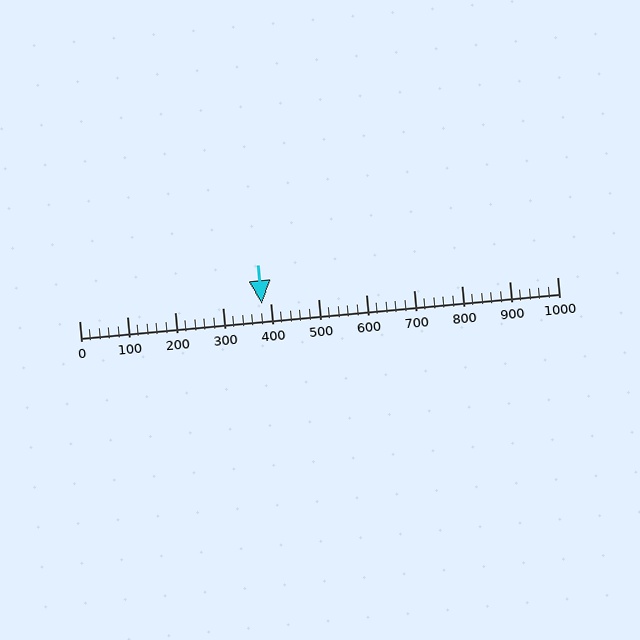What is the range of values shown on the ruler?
The ruler shows values from 0 to 1000.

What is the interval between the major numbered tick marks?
The major tick marks are spaced 100 units apart.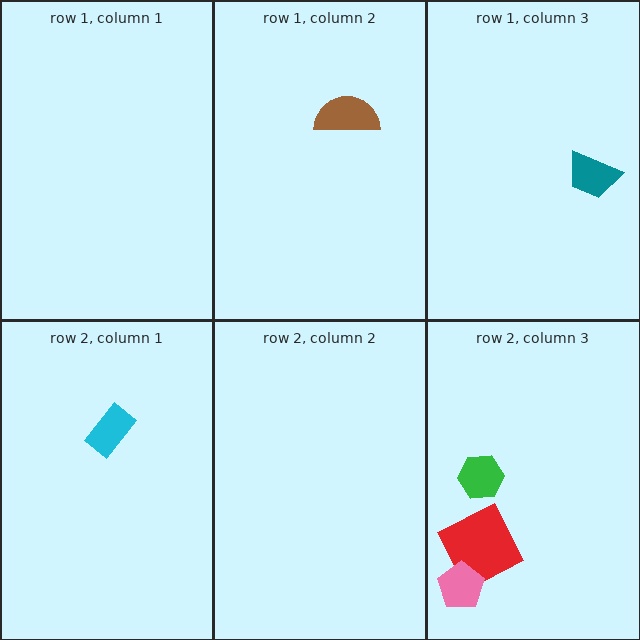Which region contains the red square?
The row 2, column 3 region.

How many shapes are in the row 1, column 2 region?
1.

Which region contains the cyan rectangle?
The row 2, column 1 region.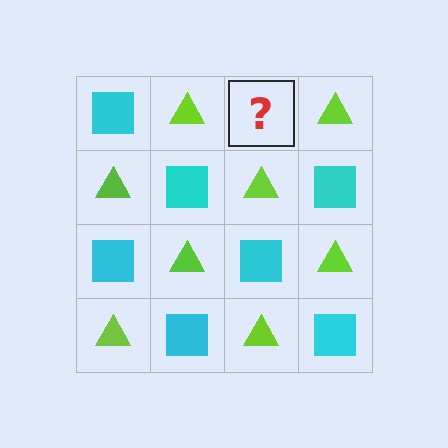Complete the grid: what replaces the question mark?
The question mark should be replaced with a cyan square.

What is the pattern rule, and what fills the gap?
The rule is that it alternates cyan square and lime triangle in a checkerboard pattern. The gap should be filled with a cyan square.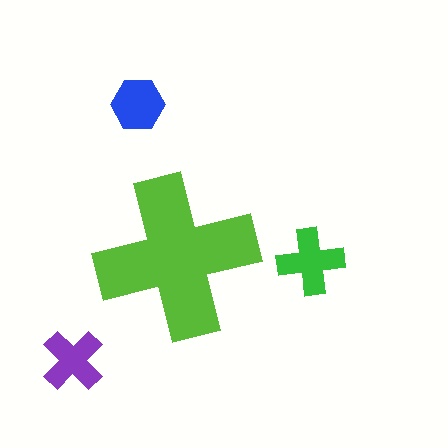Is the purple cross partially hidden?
No, the purple cross is fully visible.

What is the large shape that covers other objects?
A lime cross.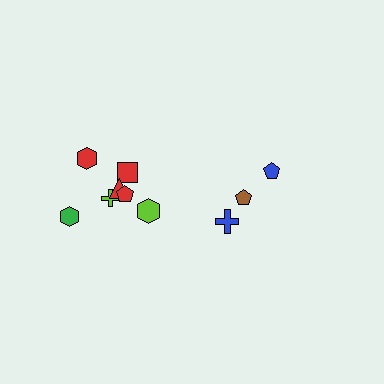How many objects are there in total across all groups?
There are 10 objects.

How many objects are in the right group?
There are 3 objects.